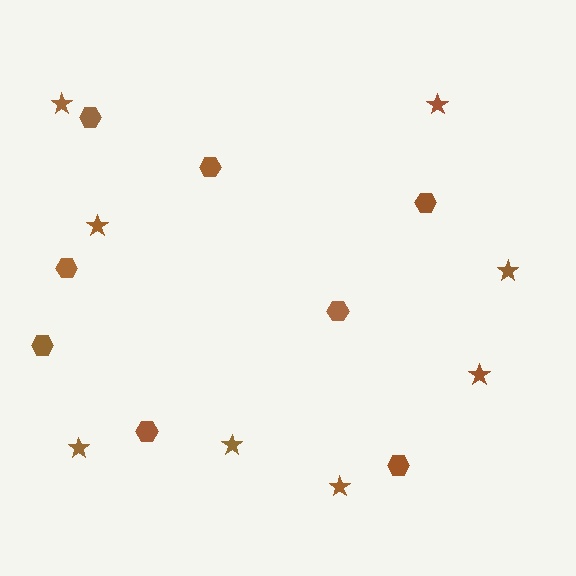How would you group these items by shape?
There are 2 groups: one group of hexagons (8) and one group of stars (8).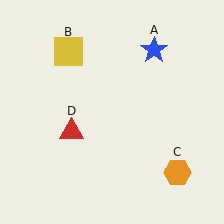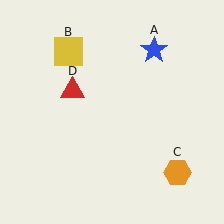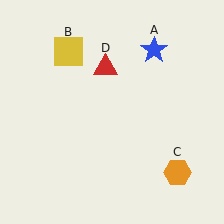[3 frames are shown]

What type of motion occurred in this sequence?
The red triangle (object D) rotated clockwise around the center of the scene.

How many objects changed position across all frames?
1 object changed position: red triangle (object D).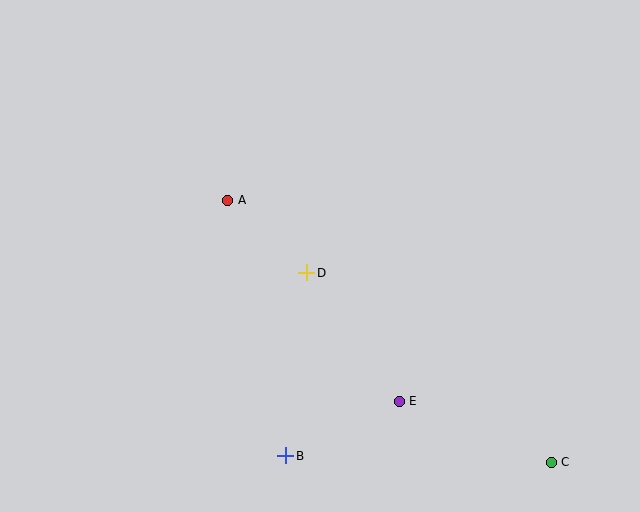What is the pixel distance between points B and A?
The distance between B and A is 262 pixels.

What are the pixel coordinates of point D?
Point D is at (307, 273).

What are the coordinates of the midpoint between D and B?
The midpoint between D and B is at (296, 364).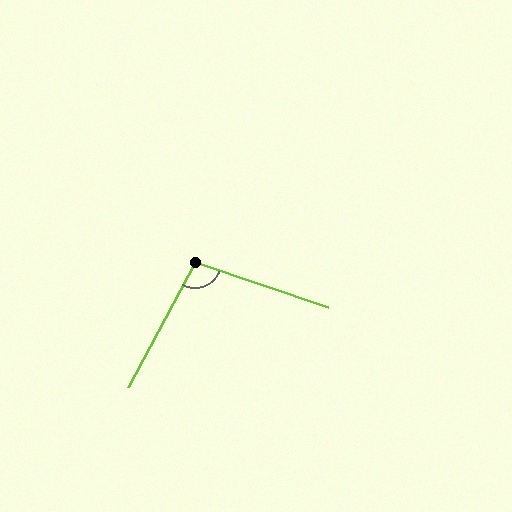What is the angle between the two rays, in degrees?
Approximately 99 degrees.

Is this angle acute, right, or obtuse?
It is obtuse.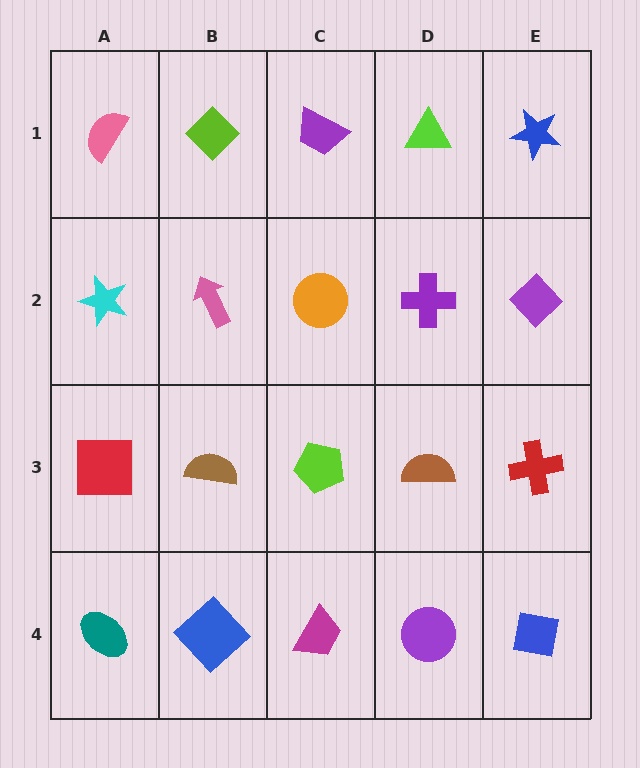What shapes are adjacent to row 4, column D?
A brown semicircle (row 3, column D), a magenta trapezoid (row 4, column C), a blue square (row 4, column E).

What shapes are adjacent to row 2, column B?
A lime diamond (row 1, column B), a brown semicircle (row 3, column B), a cyan star (row 2, column A), an orange circle (row 2, column C).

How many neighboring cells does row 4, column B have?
3.